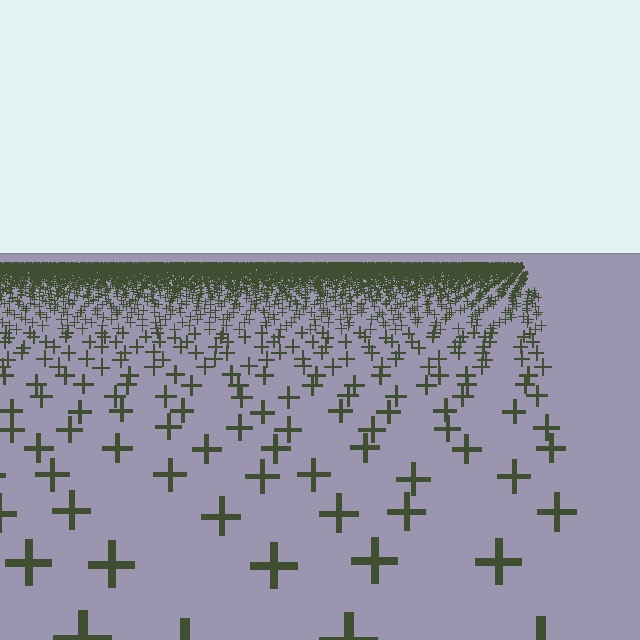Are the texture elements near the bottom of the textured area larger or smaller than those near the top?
Larger. Near the bottom, elements are closer to the viewer and appear at a bigger on-screen size.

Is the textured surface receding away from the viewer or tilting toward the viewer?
The surface is receding away from the viewer. Texture elements get smaller and denser toward the top.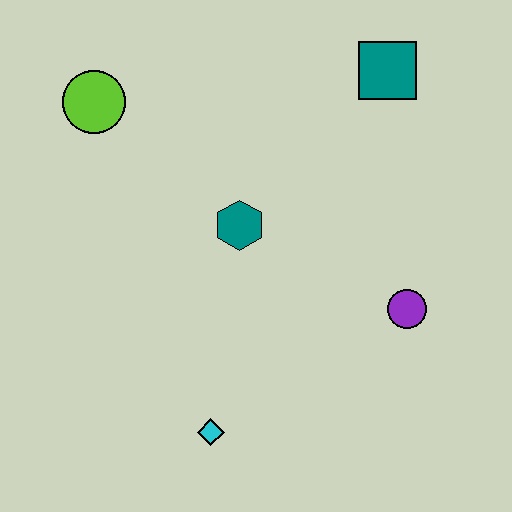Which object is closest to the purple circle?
The teal hexagon is closest to the purple circle.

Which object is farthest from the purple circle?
The lime circle is farthest from the purple circle.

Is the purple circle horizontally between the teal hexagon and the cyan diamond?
No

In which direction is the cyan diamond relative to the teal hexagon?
The cyan diamond is below the teal hexagon.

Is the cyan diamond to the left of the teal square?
Yes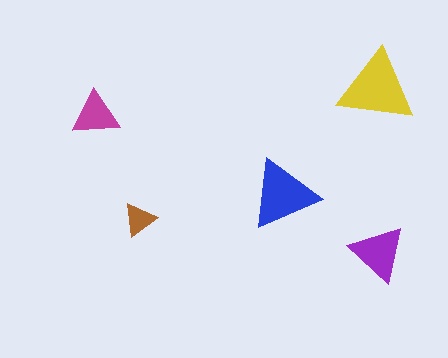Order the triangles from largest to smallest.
the yellow one, the blue one, the purple one, the magenta one, the brown one.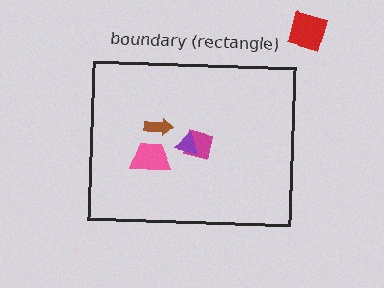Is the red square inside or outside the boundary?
Outside.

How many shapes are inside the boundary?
4 inside, 1 outside.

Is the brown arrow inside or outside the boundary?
Inside.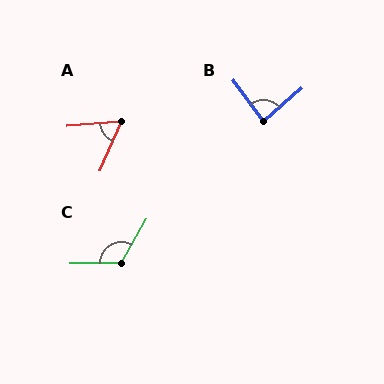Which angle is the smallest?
A, at approximately 62 degrees.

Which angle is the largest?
C, at approximately 120 degrees.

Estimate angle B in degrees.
Approximately 85 degrees.